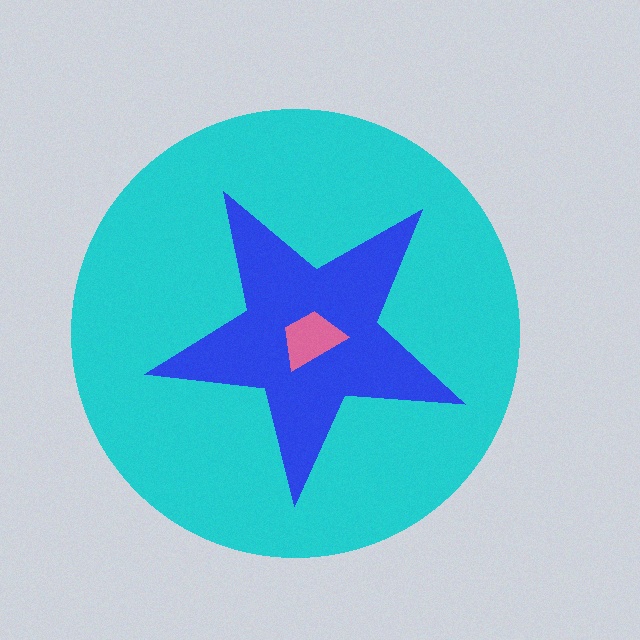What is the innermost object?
The pink trapezoid.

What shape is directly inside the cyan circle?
The blue star.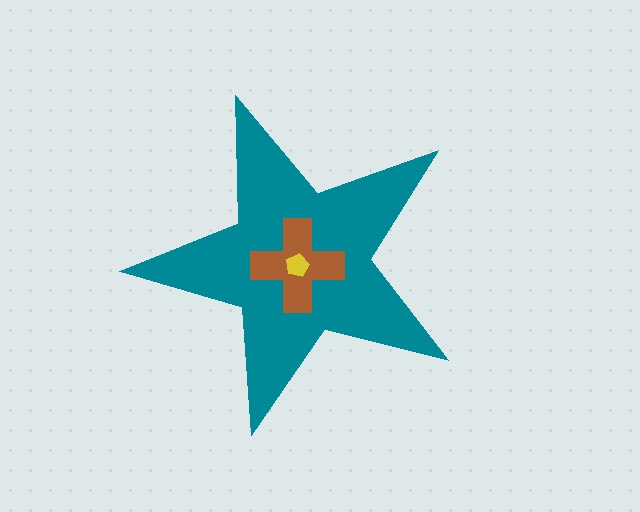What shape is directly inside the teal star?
The brown cross.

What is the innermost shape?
The yellow pentagon.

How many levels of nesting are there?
3.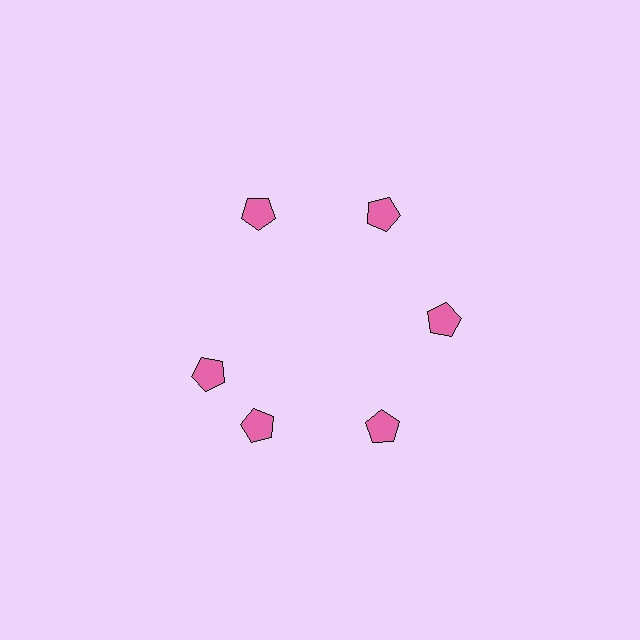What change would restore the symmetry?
The symmetry would be restored by rotating it back into even spacing with its neighbors so that all 6 pentagons sit at equal angles and equal distance from the center.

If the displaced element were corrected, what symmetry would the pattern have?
It would have 6-fold rotational symmetry — the pattern would map onto itself every 60 degrees.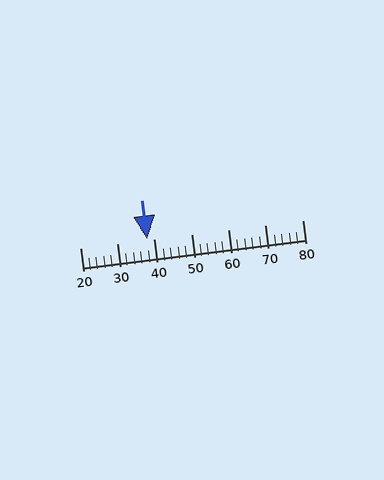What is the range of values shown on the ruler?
The ruler shows values from 20 to 80.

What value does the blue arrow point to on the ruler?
The blue arrow points to approximately 38.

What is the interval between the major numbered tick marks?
The major tick marks are spaced 10 units apart.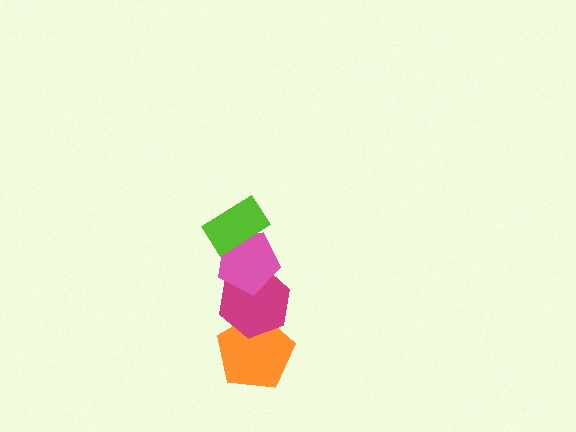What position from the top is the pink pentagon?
The pink pentagon is 2nd from the top.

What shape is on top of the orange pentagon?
The magenta hexagon is on top of the orange pentagon.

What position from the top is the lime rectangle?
The lime rectangle is 1st from the top.